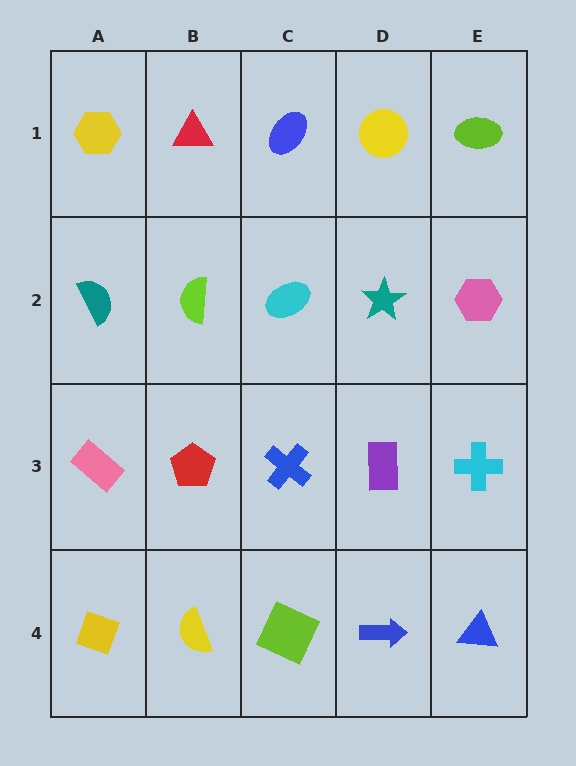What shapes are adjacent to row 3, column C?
A cyan ellipse (row 2, column C), a lime square (row 4, column C), a red pentagon (row 3, column B), a purple rectangle (row 3, column D).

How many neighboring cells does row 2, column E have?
3.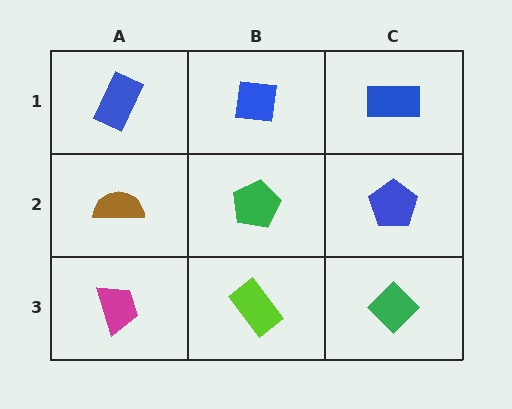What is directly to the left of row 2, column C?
A green pentagon.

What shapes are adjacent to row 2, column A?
A blue rectangle (row 1, column A), a magenta trapezoid (row 3, column A), a green pentagon (row 2, column B).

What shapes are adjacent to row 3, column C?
A blue pentagon (row 2, column C), a lime rectangle (row 3, column B).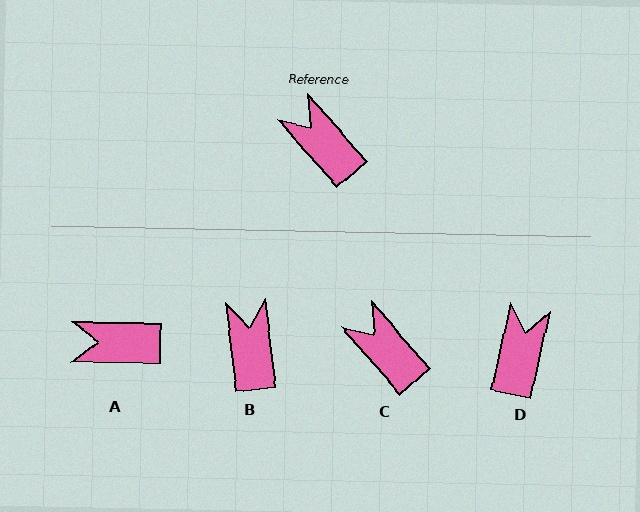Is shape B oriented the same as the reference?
No, it is off by about 35 degrees.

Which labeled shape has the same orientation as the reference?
C.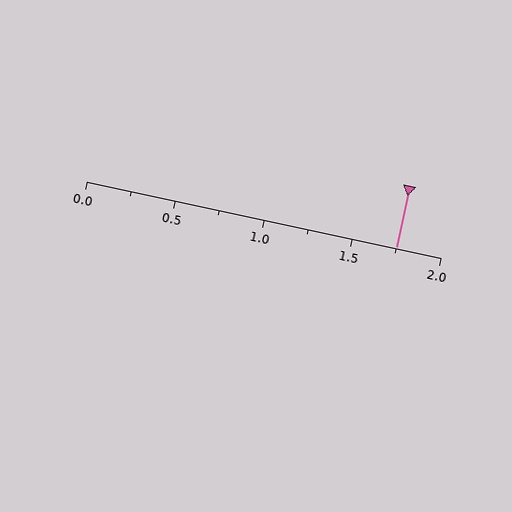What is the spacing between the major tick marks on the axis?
The major ticks are spaced 0.5 apart.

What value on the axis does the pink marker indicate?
The marker indicates approximately 1.75.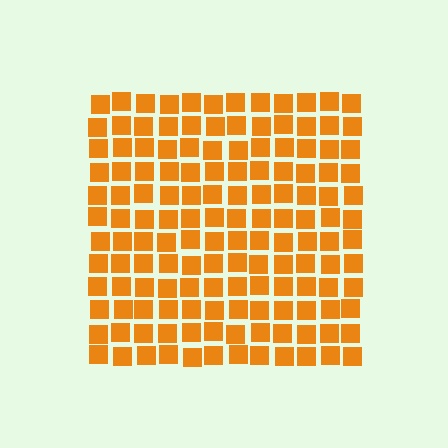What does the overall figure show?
The overall figure shows a square.